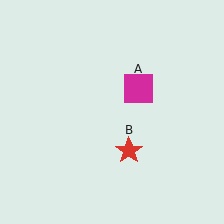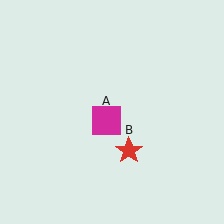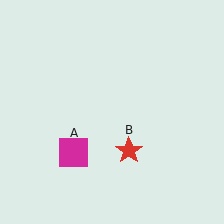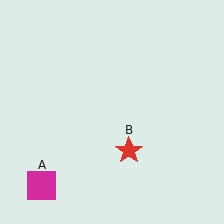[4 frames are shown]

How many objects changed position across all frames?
1 object changed position: magenta square (object A).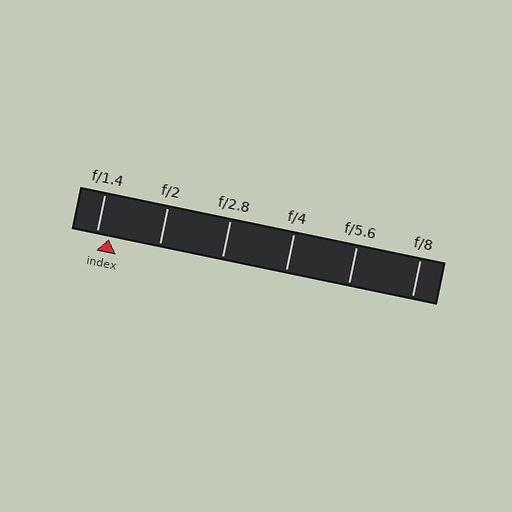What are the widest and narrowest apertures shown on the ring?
The widest aperture shown is f/1.4 and the narrowest is f/8.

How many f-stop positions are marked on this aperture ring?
There are 6 f-stop positions marked.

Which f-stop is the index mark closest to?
The index mark is closest to f/1.4.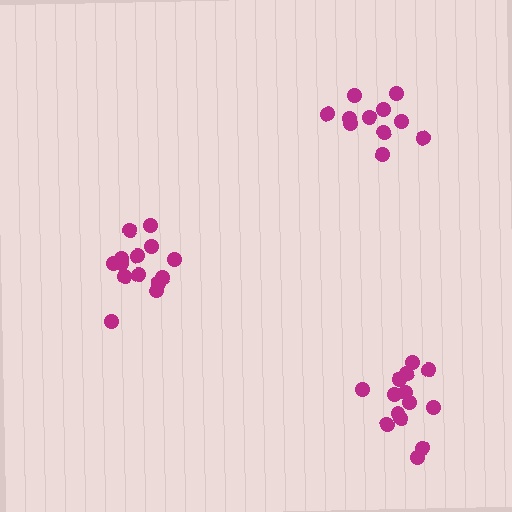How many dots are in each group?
Group 1: 14 dots, Group 2: 14 dots, Group 3: 11 dots (39 total).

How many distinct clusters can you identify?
There are 3 distinct clusters.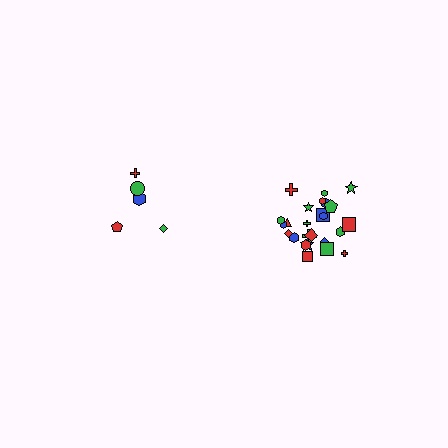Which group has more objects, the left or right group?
The right group.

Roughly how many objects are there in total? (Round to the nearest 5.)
Roughly 30 objects in total.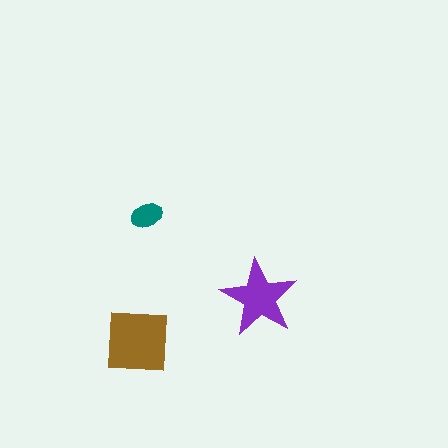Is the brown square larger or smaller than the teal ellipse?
Larger.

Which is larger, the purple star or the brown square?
The brown square.